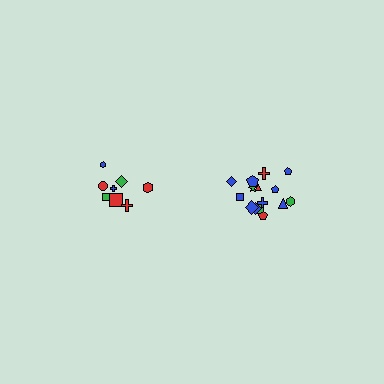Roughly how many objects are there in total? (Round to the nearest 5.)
Roughly 25 objects in total.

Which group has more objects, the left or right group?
The right group.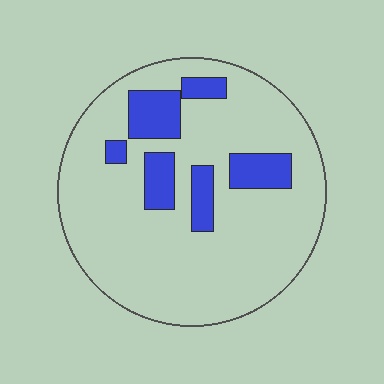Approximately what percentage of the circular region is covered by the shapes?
Approximately 15%.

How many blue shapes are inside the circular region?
6.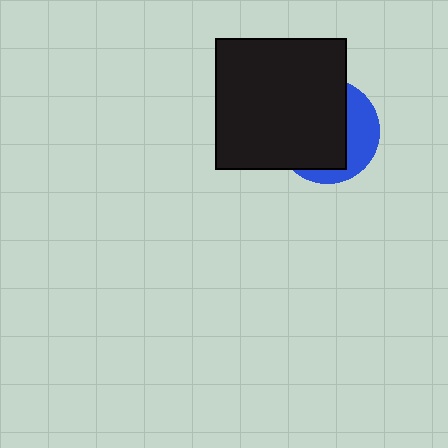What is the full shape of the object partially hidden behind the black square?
The partially hidden object is a blue circle.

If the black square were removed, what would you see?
You would see the complete blue circle.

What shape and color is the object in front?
The object in front is a black square.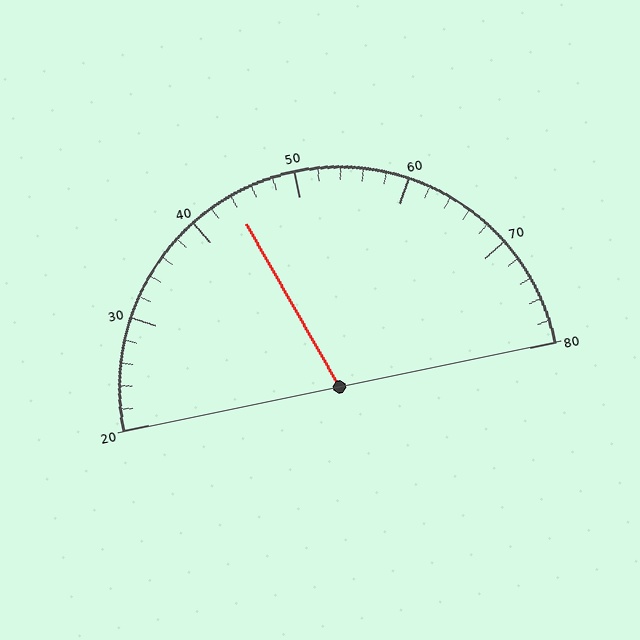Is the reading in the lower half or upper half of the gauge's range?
The reading is in the lower half of the range (20 to 80).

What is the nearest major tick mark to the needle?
The nearest major tick mark is 40.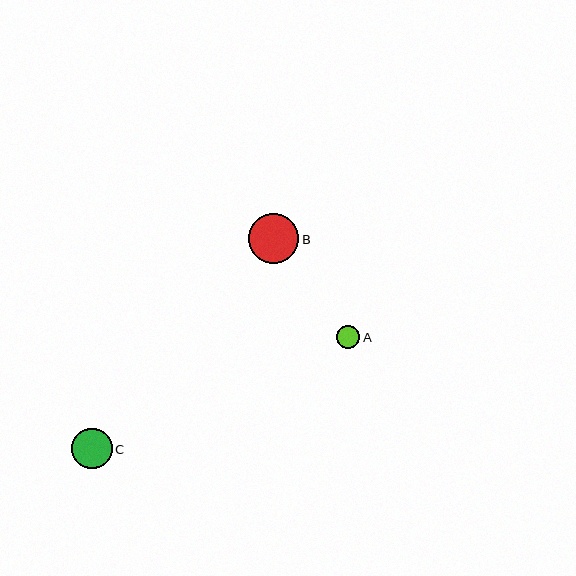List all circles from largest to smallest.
From largest to smallest: B, C, A.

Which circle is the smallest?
Circle A is the smallest with a size of approximately 23 pixels.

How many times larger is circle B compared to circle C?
Circle B is approximately 1.3 times the size of circle C.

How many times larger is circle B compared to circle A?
Circle B is approximately 2.2 times the size of circle A.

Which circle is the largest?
Circle B is the largest with a size of approximately 50 pixels.